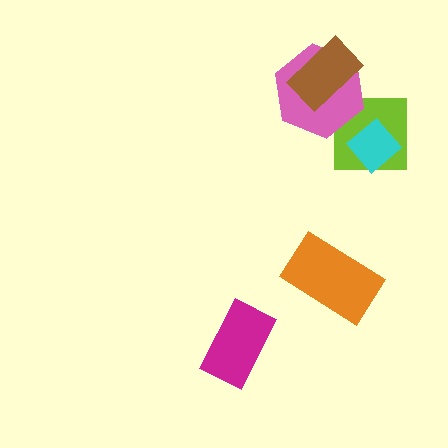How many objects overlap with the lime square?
2 objects overlap with the lime square.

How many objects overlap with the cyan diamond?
1 object overlaps with the cyan diamond.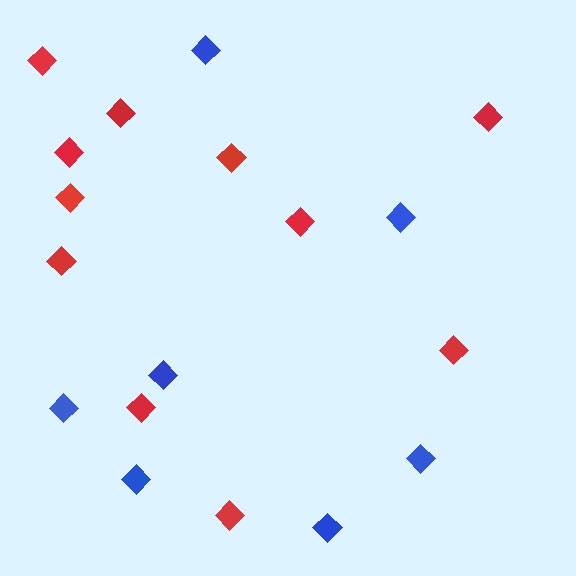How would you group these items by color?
There are 2 groups: one group of blue diamonds (7) and one group of red diamonds (11).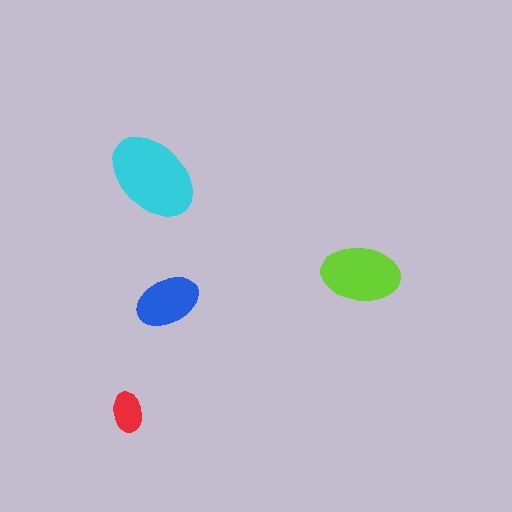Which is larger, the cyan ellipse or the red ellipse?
The cyan one.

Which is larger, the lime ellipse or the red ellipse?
The lime one.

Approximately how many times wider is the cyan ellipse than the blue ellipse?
About 1.5 times wider.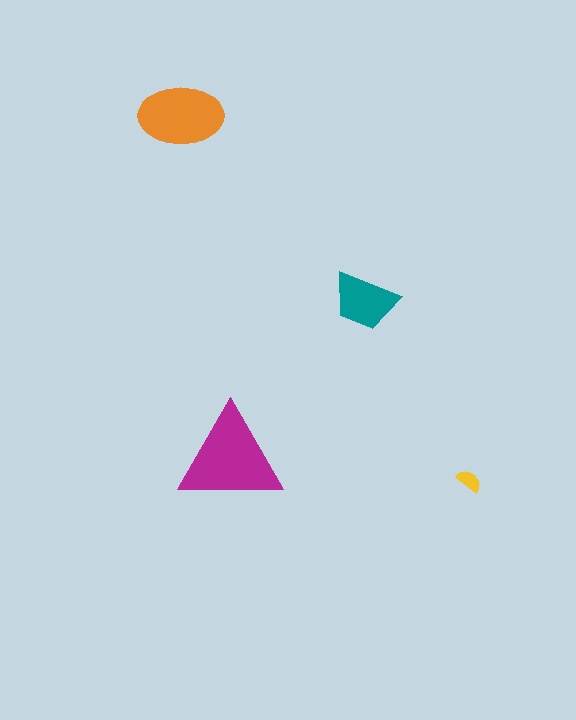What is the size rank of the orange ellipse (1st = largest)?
2nd.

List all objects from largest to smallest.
The magenta triangle, the orange ellipse, the teal trapezoid, the yellow semicircle.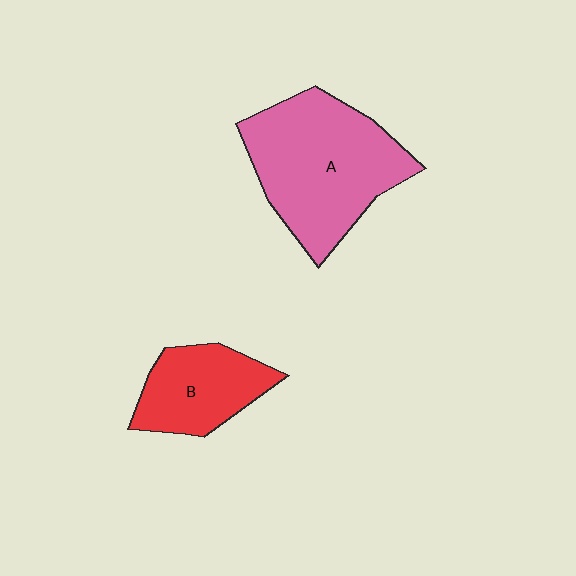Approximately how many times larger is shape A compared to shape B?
Approximately 1.9 times.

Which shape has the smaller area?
Shape B (red).